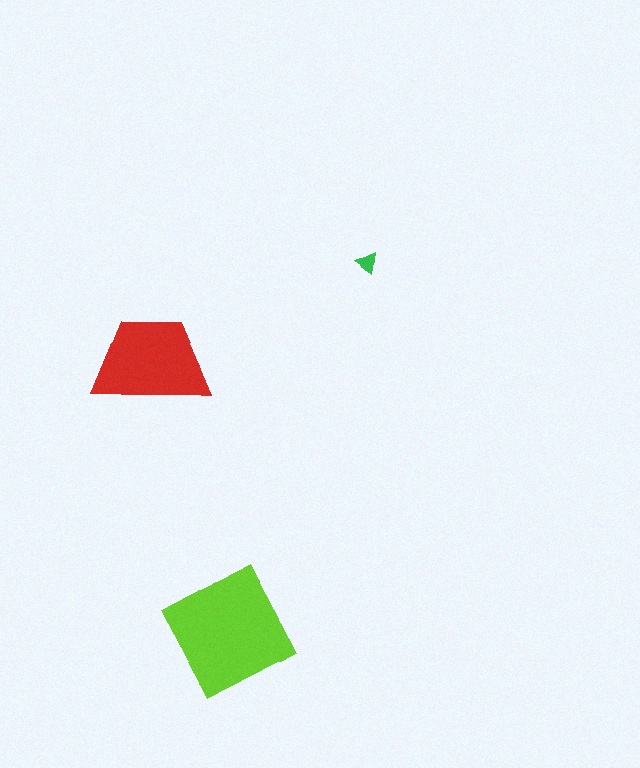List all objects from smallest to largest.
The green triangle, the red trapezoid, the lime square.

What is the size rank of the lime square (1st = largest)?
1st.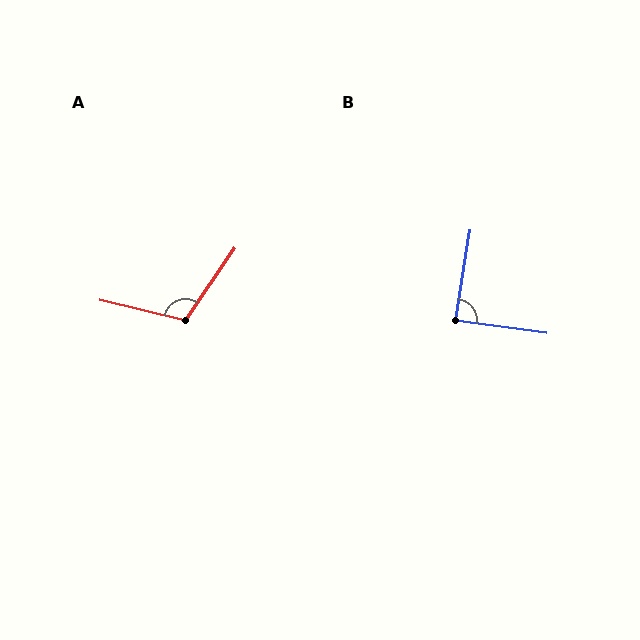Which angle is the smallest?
B, at approximately 89 degrees.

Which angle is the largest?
A, at approximately 111 degrees.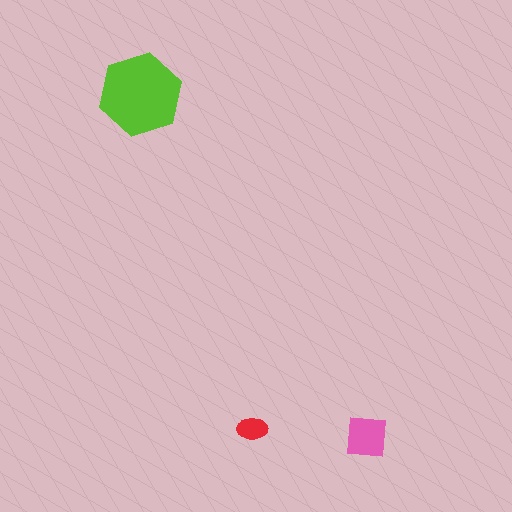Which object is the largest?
The lime hexagon.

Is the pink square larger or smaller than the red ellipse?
Larger.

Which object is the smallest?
The red ellipse.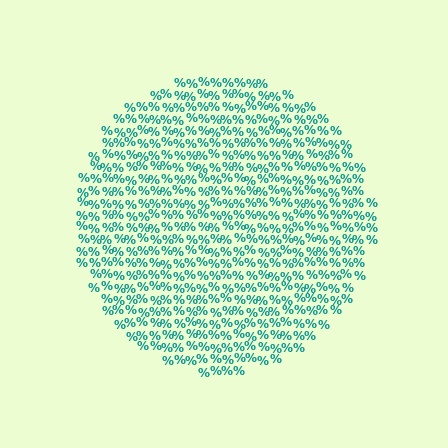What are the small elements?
The small elements are percent signs.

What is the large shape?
The large shape is a circle.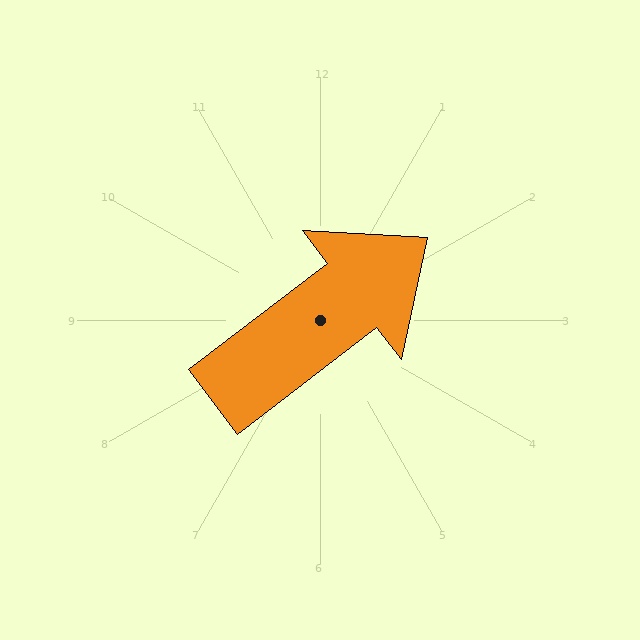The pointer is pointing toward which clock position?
Roughly 2 o'clock.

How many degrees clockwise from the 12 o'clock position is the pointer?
Approximately 53 degrees.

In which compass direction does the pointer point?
Northeast.